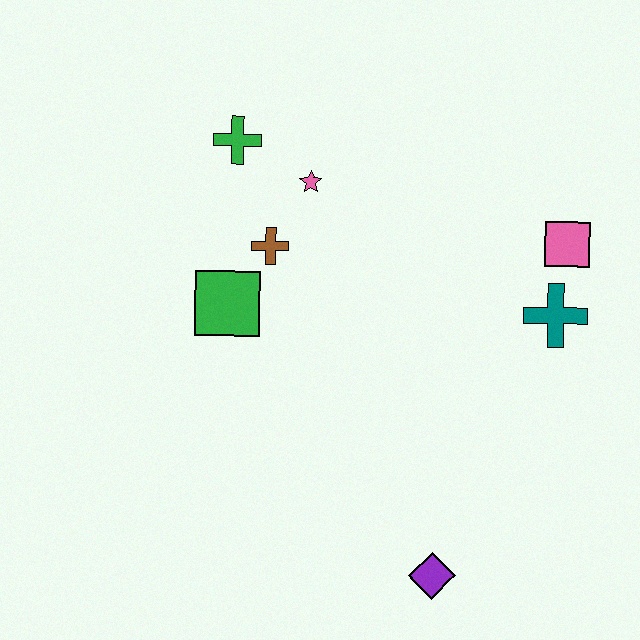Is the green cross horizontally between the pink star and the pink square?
No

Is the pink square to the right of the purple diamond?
Yes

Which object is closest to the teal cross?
The pink square is closest to the teal cross.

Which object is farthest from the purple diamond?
The green cross is farthest from the purple diamond.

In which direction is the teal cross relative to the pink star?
The teal cross is to the right of the pink star.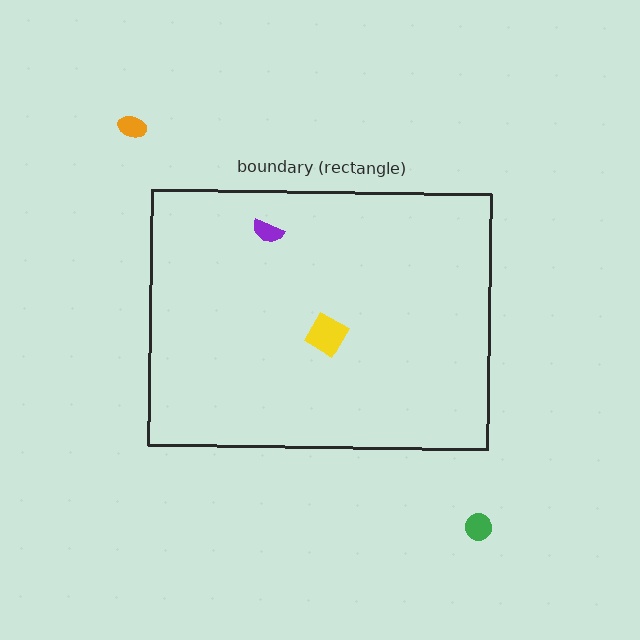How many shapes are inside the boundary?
2 inside, 2 outside.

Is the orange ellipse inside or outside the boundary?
Outside.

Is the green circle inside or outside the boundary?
Outside.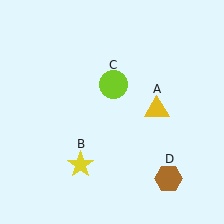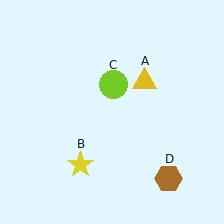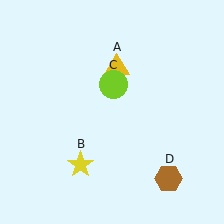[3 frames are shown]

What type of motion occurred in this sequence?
The yellow triangle (object A) rotated counterclockwise around the center of the scene.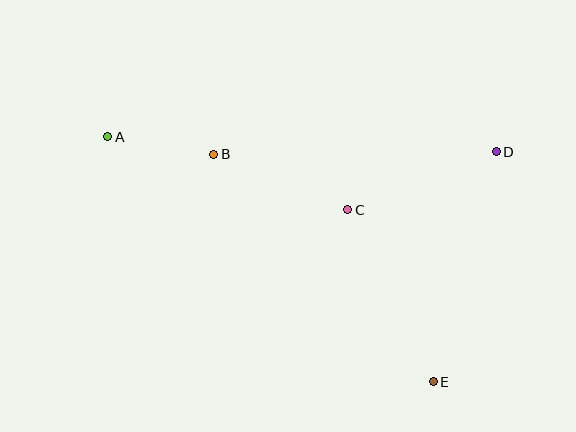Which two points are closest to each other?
Points A and B are closest to each other.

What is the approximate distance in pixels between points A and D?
The distance between A and D is approximately 389 pixels.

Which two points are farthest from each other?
Points A and E are farthest from each other.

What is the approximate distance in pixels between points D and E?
The distance between D and E is approximately 238 pixels.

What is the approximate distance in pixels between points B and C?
The distance between B and C is approximately 145 pixels.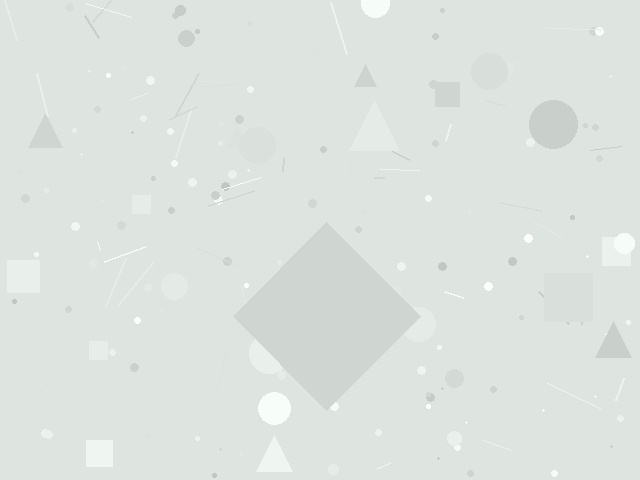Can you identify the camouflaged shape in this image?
The camouflaged shape is a diamond.